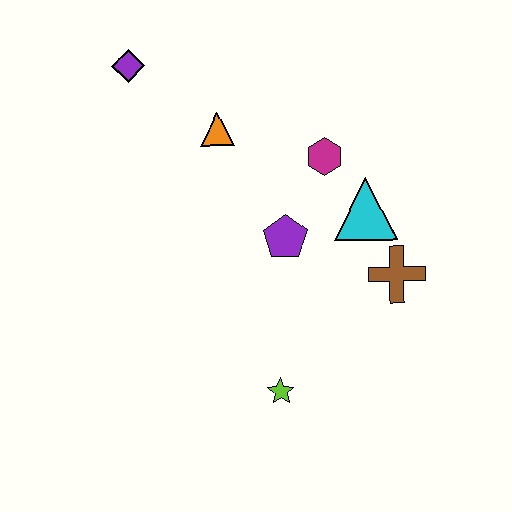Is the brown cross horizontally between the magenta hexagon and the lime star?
No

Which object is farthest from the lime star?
The purple diamond is farthest from the lime star.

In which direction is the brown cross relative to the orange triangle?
The brown cross is to the right of the orange triangle.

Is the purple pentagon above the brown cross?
Yes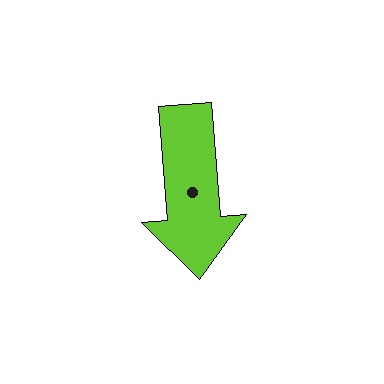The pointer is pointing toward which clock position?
Roughly 6 o'clock.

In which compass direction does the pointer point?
South.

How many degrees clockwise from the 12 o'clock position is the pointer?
Approximately 175 degrees.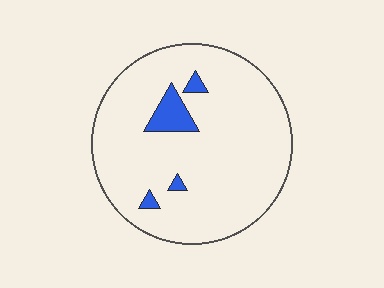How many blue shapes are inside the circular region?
4.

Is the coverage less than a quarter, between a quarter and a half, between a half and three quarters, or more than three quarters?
Less than a quarter.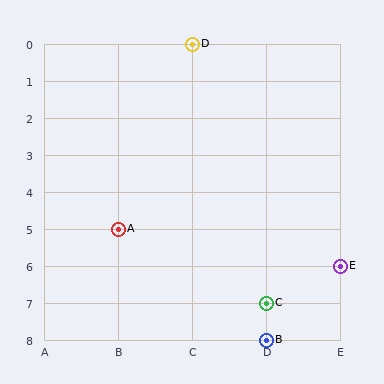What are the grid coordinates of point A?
Point A is at grid coordinates (B, 5).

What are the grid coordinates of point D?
Point D is at grid coordinates (C, 0).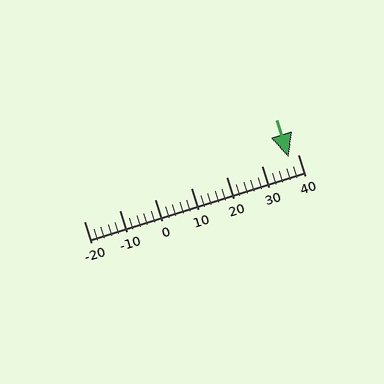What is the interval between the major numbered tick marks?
The major tick marks are spaced 10 units apart.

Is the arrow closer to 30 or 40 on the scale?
The arrow is closer to 40.